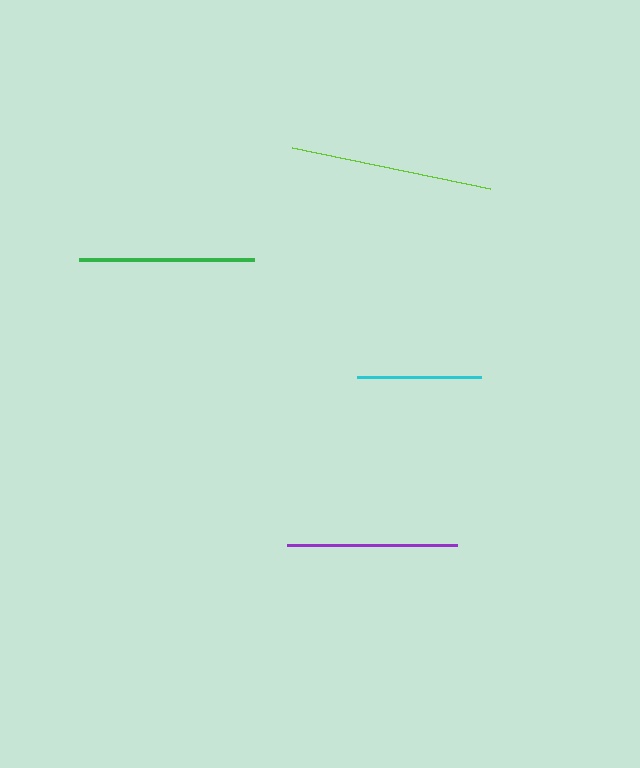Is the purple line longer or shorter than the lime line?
The lime line is longer than the purple line.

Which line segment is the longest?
The lime line is the longest at approximately 201 pixels.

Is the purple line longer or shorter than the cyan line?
The purple line is longer than the cyan line.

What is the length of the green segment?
The green segment is approximately 175 pixels long.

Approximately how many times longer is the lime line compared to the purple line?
The lime line is approximately 1.2 times the length of the purple line.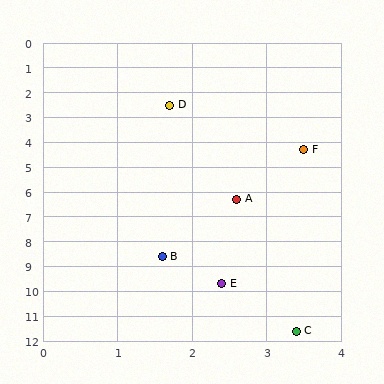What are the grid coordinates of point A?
Point A is at approximately (2.6, 6.3).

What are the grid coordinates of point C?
Point C is at approximately (3.4, 11.6).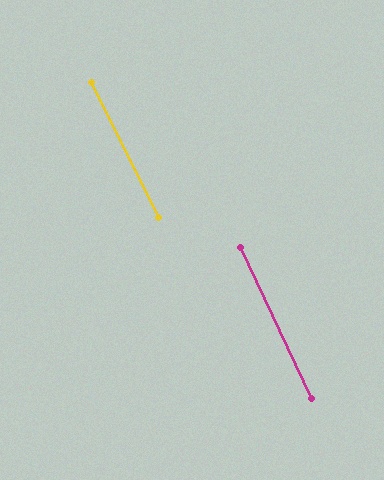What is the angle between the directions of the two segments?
Approximately 1 degree.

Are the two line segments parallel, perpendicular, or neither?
Parallel — their directions differ by only 0.9°.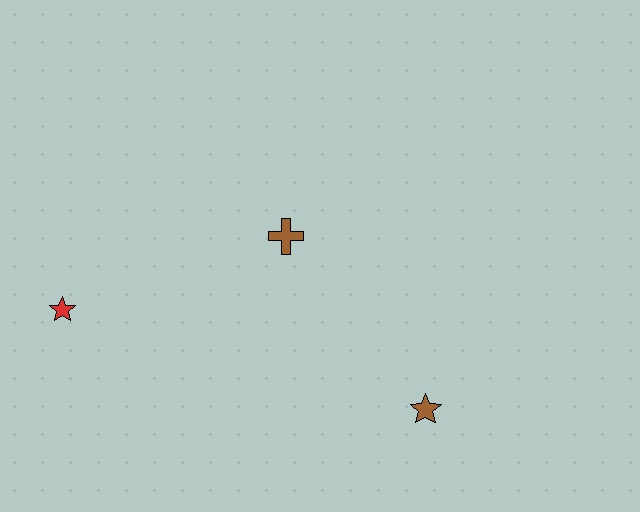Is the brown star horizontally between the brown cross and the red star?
No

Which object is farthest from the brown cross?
The red star is farthest from the brown cross.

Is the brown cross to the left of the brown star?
Yes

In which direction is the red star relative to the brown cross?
The red star is to the left of the brown cross.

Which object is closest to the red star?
The brown cross is closest to the red star.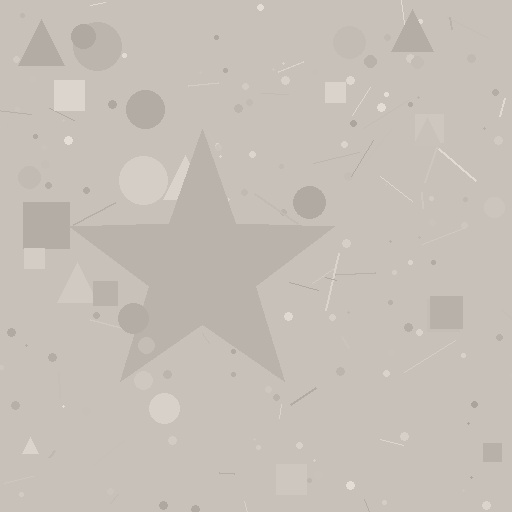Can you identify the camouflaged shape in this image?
The camouflaged shape is a star.